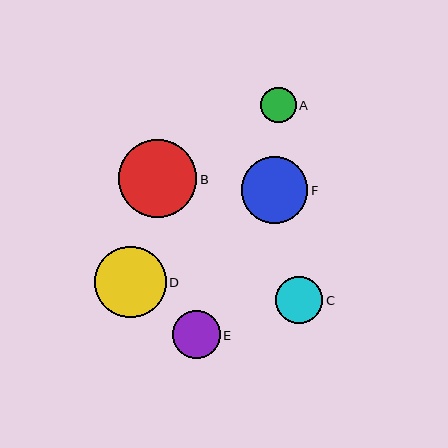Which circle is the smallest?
Circle A is the smallest with a size of approximately 35 pixels.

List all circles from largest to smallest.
From largest to smallest: B, D, F, E, C, A.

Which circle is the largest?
Circle B is the largest with a size of approximately 78 pixels.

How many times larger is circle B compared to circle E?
Circle B is approximately 1.6 times the size of circle E.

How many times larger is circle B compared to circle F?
Circle B is approximately 1.2 times the size of circle F.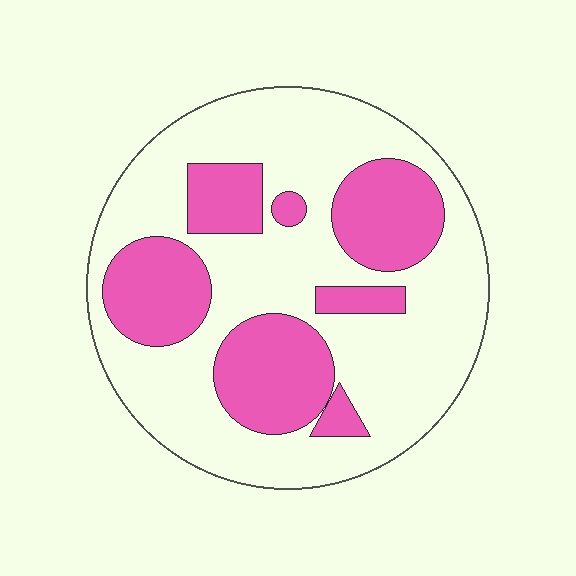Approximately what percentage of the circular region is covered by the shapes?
Approximately 35%.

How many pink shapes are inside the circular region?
7.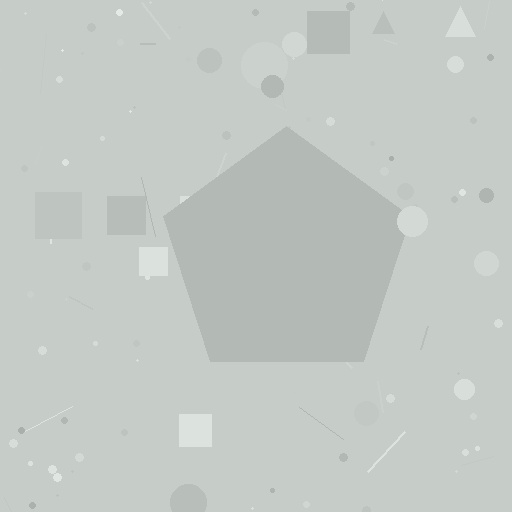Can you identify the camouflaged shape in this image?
The camouflaged shape is a pentagon.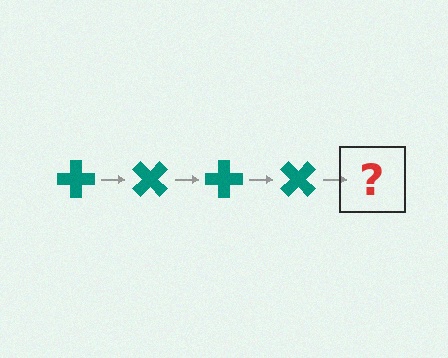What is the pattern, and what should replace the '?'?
The pattern is that the cross rotates 45 degrees each step. The '?' should be a teal cross rotated 180 degrees.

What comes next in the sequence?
The next element should be a teal cross rotated 180 degrees.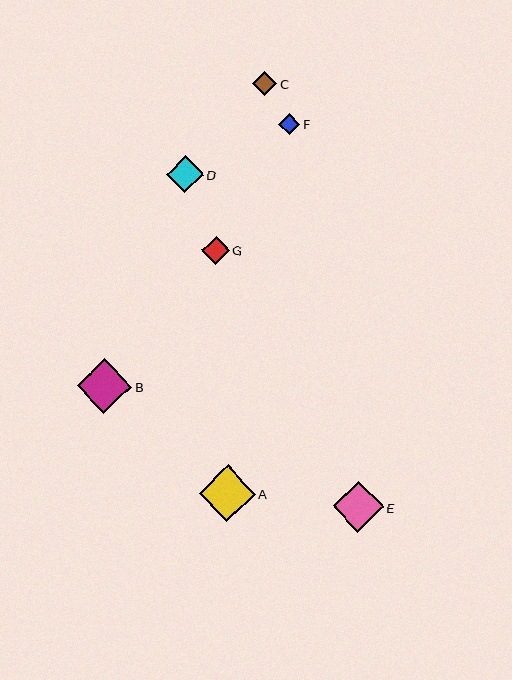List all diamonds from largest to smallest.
From largest to smallest: A, B, E, D, G, C, F.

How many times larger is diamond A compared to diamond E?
Diamond A is approximately 1.1 times the size of diamond E.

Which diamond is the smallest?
Diamond F is the smallest with a size of approximately 21 pixels.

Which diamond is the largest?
Diamond A is the largest with a size of approximately 56 pixels.